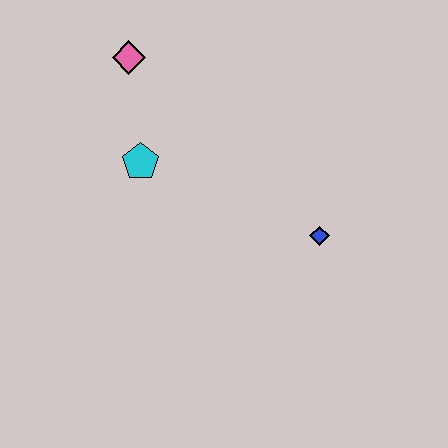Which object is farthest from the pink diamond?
The blue diamond is farthest from the pink diamond.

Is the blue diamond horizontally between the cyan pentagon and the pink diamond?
No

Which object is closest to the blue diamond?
The cyan pentagon is closest to the blue diamond.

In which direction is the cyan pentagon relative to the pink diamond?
The cyan pentagon is below the pink diamond.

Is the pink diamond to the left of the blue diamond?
Yes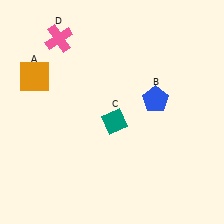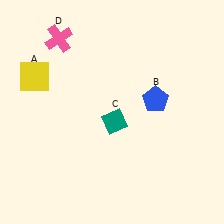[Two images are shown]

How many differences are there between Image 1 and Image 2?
There is 1 difference between the two images.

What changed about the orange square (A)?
In Image 1, A is orange. In Image 2, it changed to yellow.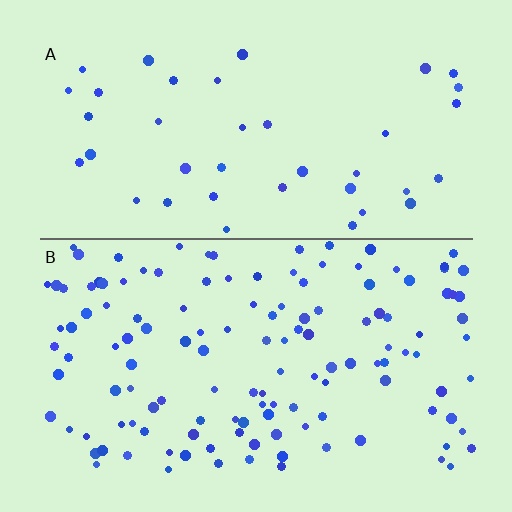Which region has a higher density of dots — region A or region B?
B (the bottom).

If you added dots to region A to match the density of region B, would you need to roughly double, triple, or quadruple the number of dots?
Approximately triple.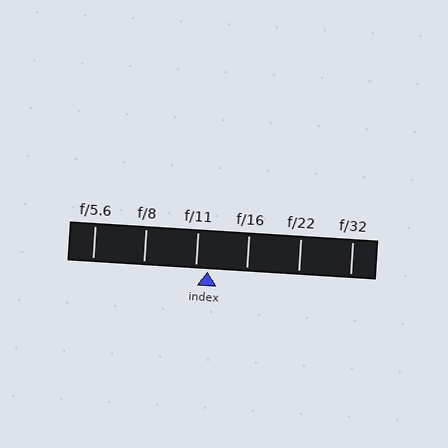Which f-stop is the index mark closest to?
The index mark is closest to f/11.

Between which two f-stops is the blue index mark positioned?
The index mark is between f/11 and f/16.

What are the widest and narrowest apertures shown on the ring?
The widest aperture shown is f/5.6 and the narrowest is f/32.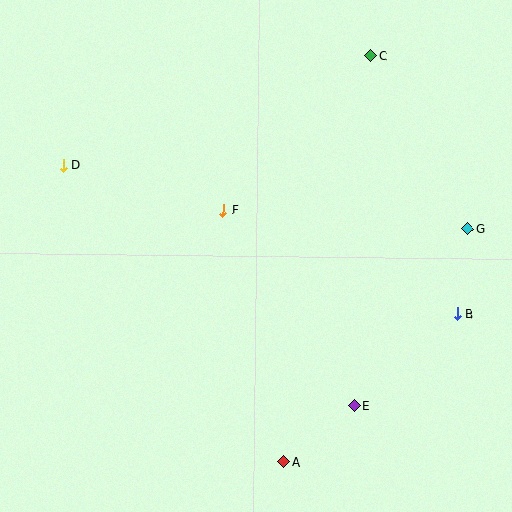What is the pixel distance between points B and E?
The distance between B and E is 138 pixels.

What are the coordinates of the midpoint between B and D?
The midpoint between B and D is at (261, 239).